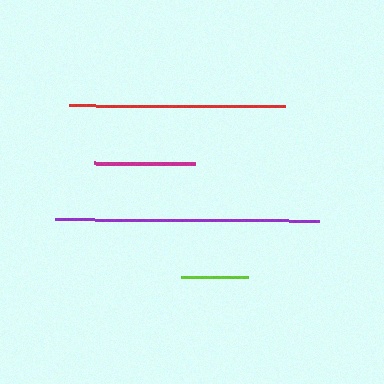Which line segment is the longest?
The purple line is the longest at approximately 264 pixels.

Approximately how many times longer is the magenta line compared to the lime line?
The magenta line is approximately 1.5 times the length of the lime line.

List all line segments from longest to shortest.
From longest to shortest: purple, red, magenta, lime.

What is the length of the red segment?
The red segment is approximately 216 pixels long.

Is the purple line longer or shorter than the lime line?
The purple line is longer than the lime line.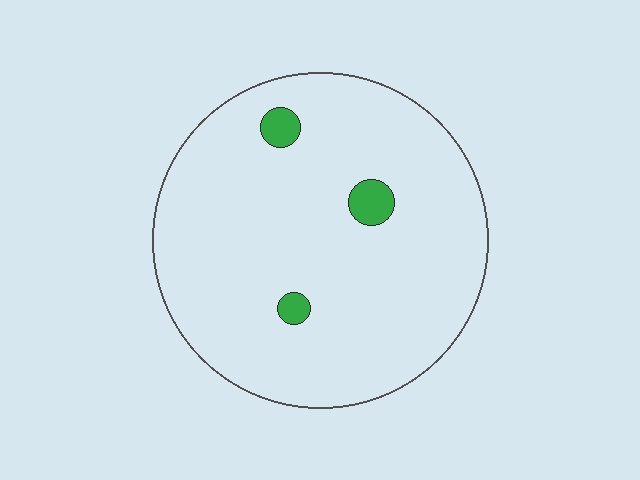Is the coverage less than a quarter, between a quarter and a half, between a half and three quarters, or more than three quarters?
Less than a quarter.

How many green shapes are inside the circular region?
3.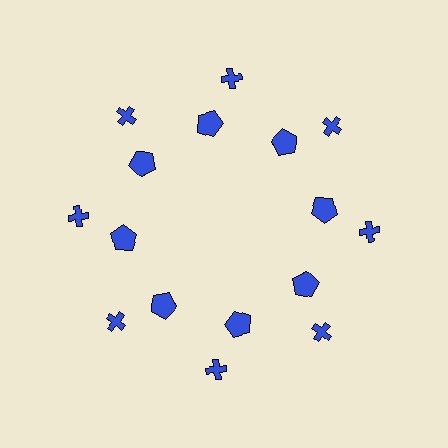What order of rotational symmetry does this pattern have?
This pattern has 8-fold rotational symmetry.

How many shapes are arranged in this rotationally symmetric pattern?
There are 16 shapes, arranged in 8 groups of 2.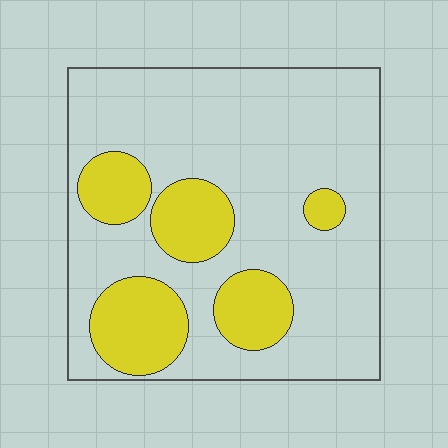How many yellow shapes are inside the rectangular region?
5.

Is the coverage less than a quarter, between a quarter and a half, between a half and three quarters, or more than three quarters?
Less than a quarter.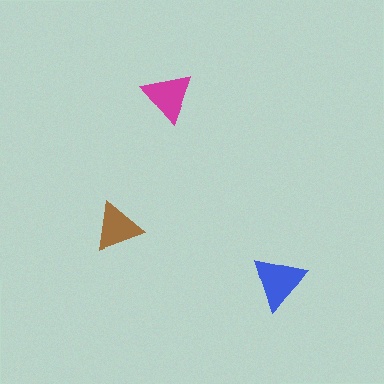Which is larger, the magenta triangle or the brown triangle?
The magenta one.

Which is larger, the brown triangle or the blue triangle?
The blue one.